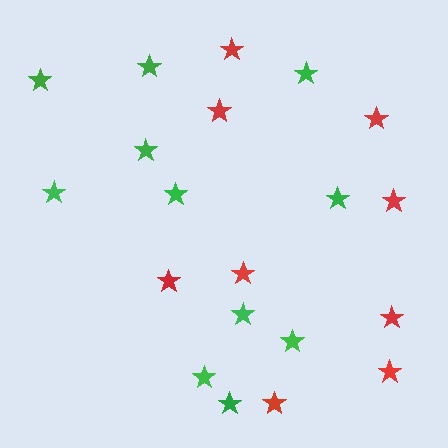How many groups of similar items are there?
There are 2 groups: one group of red stars (9) and one group of green stars (11).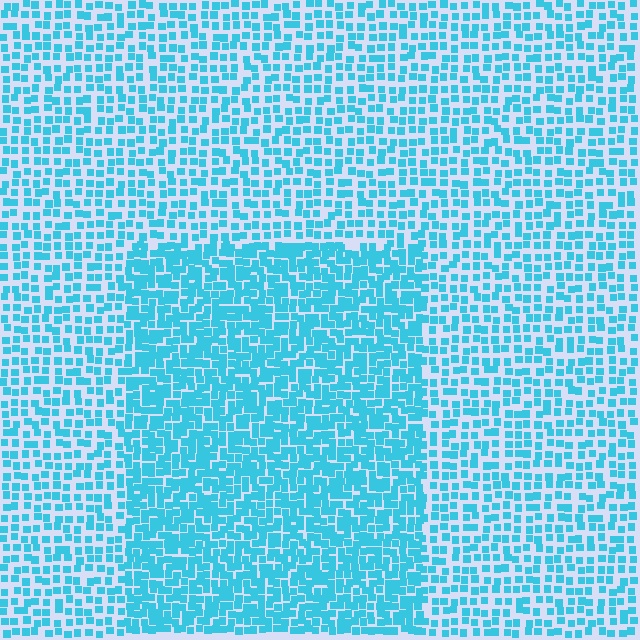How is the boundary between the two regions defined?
The boundary is defined by a change in element density (approximately 1.8x ratio). All elements are the same color, size, and shape.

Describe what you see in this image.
The image contains small cyan elements arranged at two different densities. A rectangle-shaped region is visible where the elements are more densely packed than the surrounding area.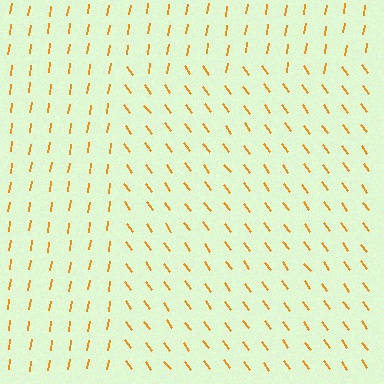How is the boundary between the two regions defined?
The boundary is defined purely by a change in line orientation (approximately 45 degrees difference). All lines are the same color and thickness.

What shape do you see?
I see a rectangle.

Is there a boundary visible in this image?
Yes, there is a texture boundary formed by a change in line orientation.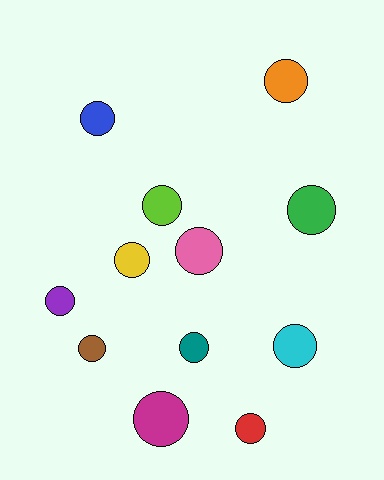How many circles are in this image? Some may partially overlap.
There are 12 circles.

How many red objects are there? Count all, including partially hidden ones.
There is 1 red object.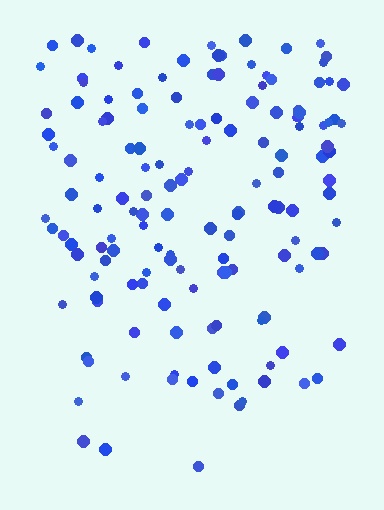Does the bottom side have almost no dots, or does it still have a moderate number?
Still a moderate number, just noticeably fewer than the top.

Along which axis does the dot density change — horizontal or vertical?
Vertical.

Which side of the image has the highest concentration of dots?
The top.